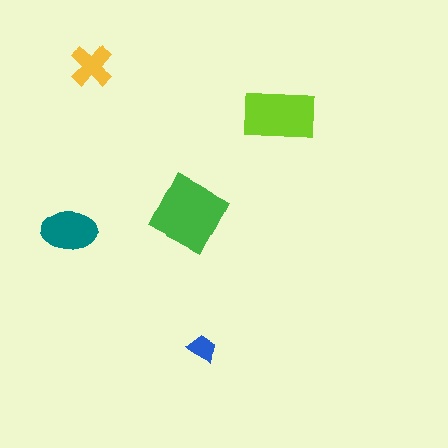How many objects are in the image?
There are 5 objects in the image.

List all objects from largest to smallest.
The green diamond, the lime rectangle, the teal ellipse, the yellow cross, the blue trapezoid.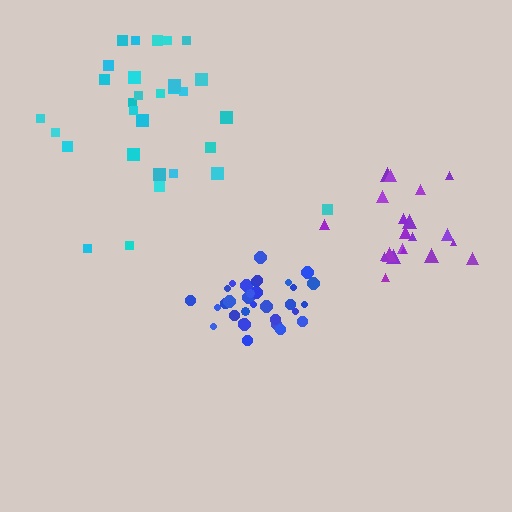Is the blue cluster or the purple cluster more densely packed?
Blue.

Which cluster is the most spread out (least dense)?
Cyan.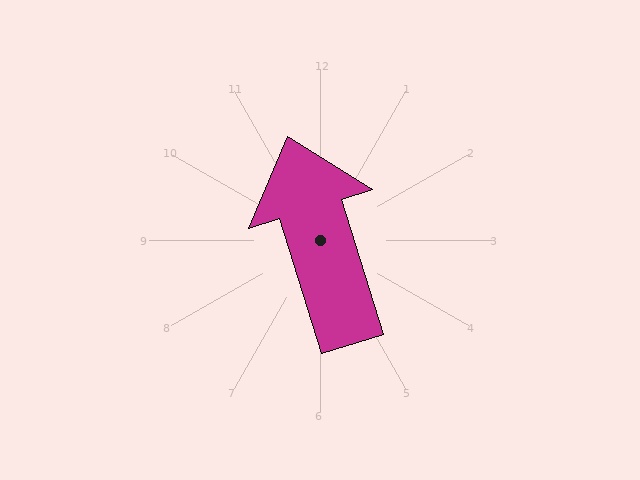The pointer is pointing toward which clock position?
Roughly 11 o'clock.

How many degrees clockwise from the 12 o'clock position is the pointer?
Approximately 343 degrees.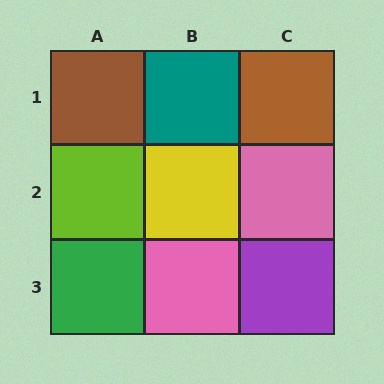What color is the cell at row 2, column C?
Pink.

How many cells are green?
1 cell is green.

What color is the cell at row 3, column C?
Purple.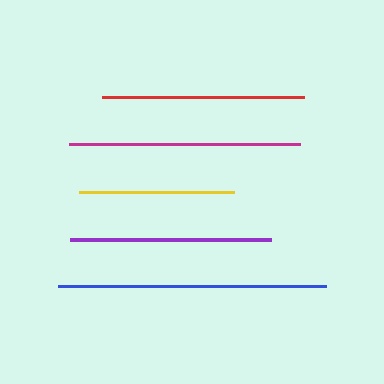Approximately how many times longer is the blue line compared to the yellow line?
The blue line is approximately 1.7 times the length of the yellow line.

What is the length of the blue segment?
The blue segment is approximately 268 pixels long.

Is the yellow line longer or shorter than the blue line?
The blue line is longer than the yellow line.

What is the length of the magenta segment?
The magenta segment is approximately 231 pixels long.